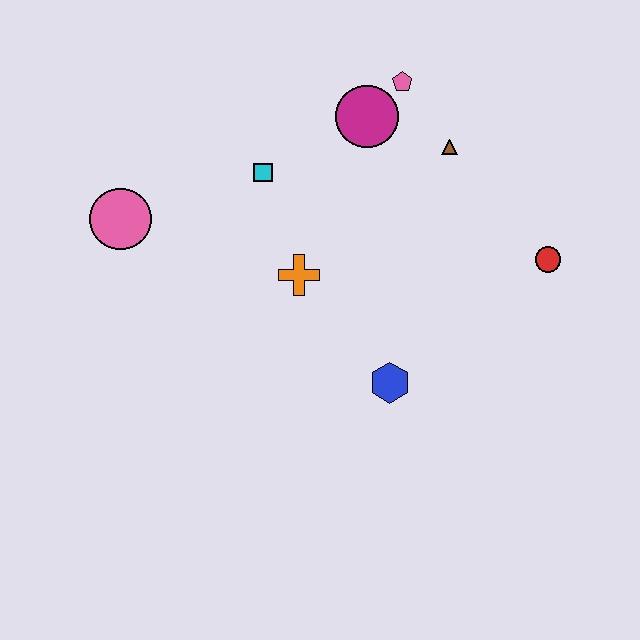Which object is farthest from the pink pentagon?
The pink circle is farthest from the pink pentagon.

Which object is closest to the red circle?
The brown triangle is closest to the red circle.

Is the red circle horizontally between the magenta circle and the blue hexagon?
No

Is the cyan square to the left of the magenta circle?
Yes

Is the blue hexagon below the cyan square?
Yes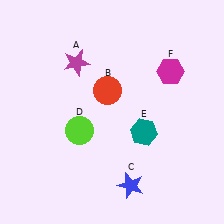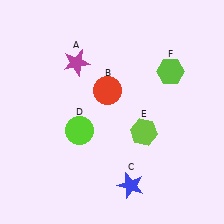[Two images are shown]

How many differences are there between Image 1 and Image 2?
There are 2 differences between the two images.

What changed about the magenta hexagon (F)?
In Image 1, F is magenta. In Image 2, it changed to lime.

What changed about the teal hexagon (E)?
In Image 1, E is teal. In Image 2, it changed to lime.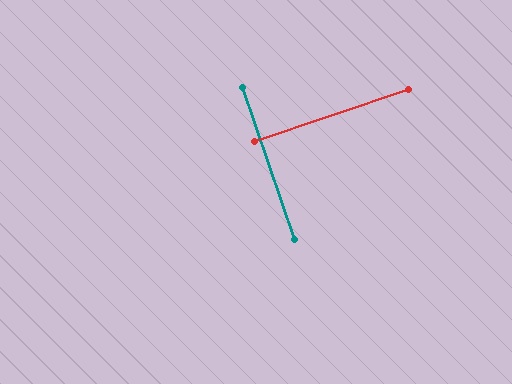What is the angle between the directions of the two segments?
Approximately 90 degrees.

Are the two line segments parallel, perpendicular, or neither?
Perpendicular — they meet at approximately 90°.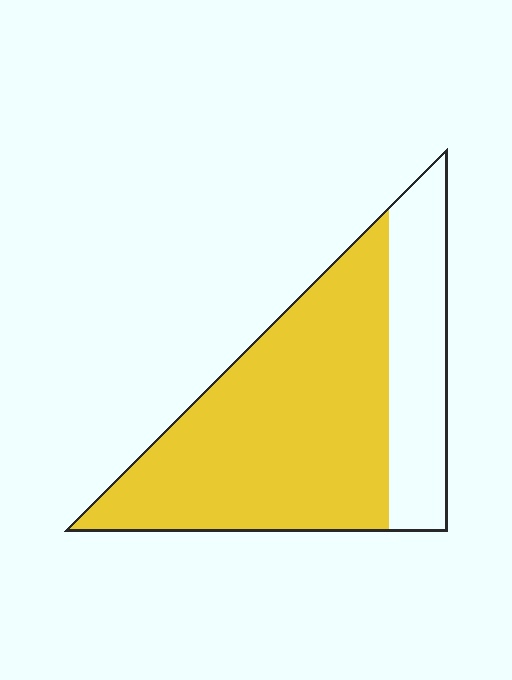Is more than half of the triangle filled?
Yes.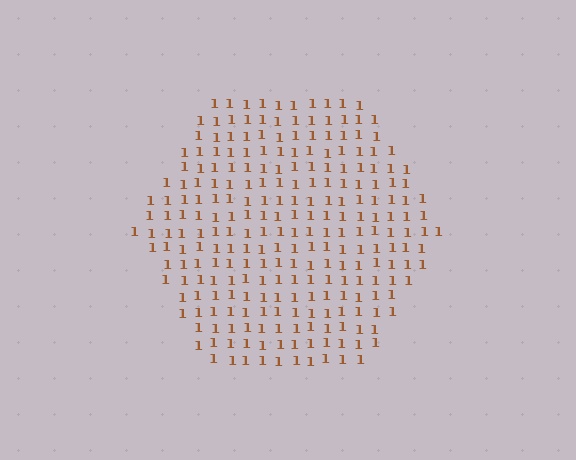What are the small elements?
The small elements are digit 1's.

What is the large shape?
The large shape is a hexagon.